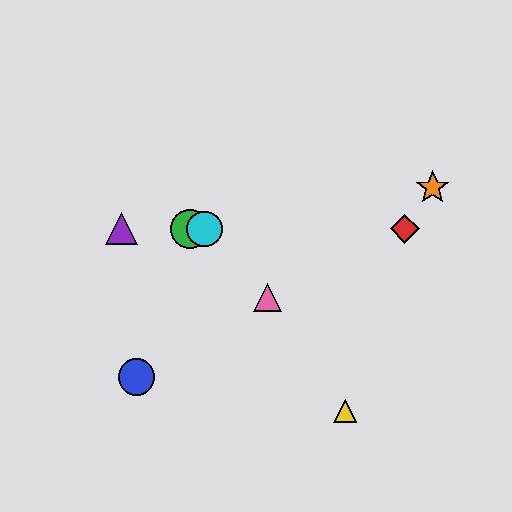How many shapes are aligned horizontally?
4 shapes (the red diamond, the green circle, the purple triangle, the cyan circle) are aligned horizontally.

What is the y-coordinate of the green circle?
The green circle is at y≈229.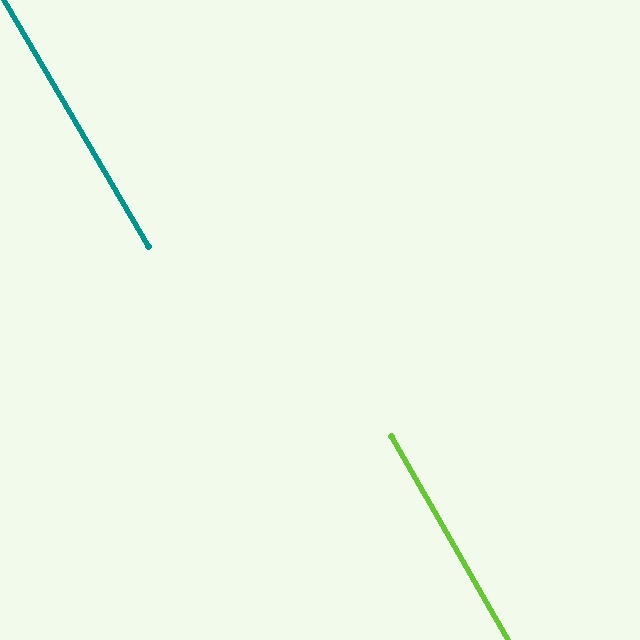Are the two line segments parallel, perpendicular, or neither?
Parallel — their directions differ by only 0.7°.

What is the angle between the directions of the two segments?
Approximately 1 degree.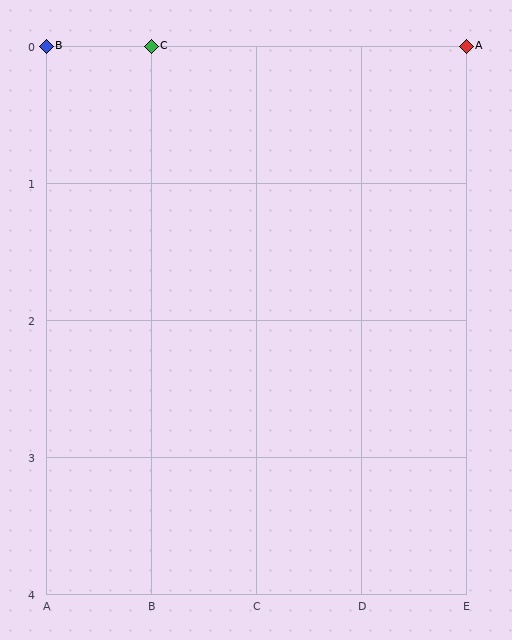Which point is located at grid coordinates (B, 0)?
Point C is at (B, 0).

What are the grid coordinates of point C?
Point C is at grid coordinates (B, 0).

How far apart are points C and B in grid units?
Points C and B are 1 column apart.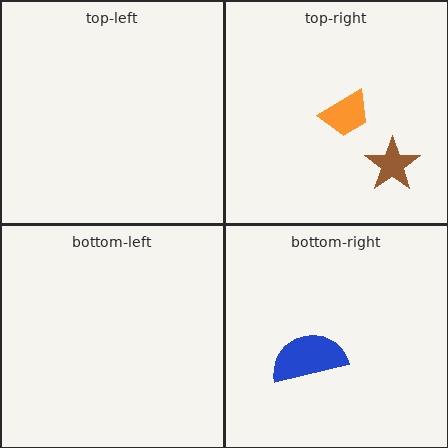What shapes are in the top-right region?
The brown star, the orange trapezoid.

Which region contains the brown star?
The top-right region.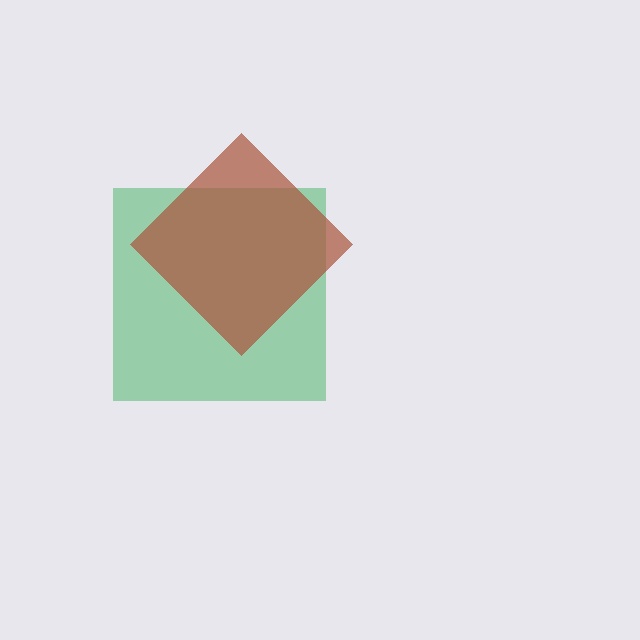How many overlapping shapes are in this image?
There are 2 overlapping shapes in the image.